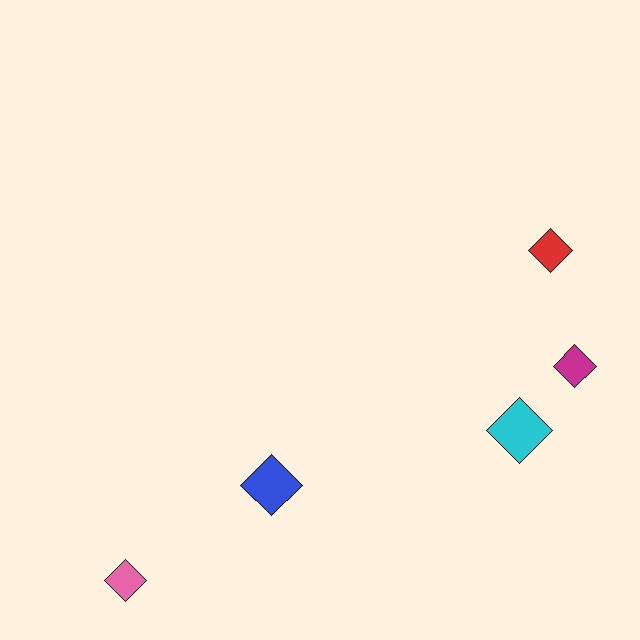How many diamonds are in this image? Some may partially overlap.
There are 5 diamonds.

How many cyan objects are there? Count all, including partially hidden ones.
There is 1 cyan object.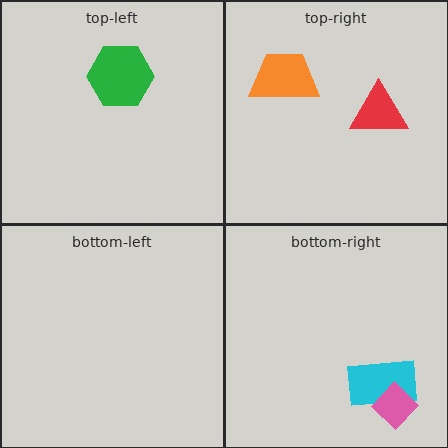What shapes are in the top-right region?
The orange trapezoid, the red triangle.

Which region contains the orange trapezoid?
The top-right region.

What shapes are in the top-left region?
The green hexagon.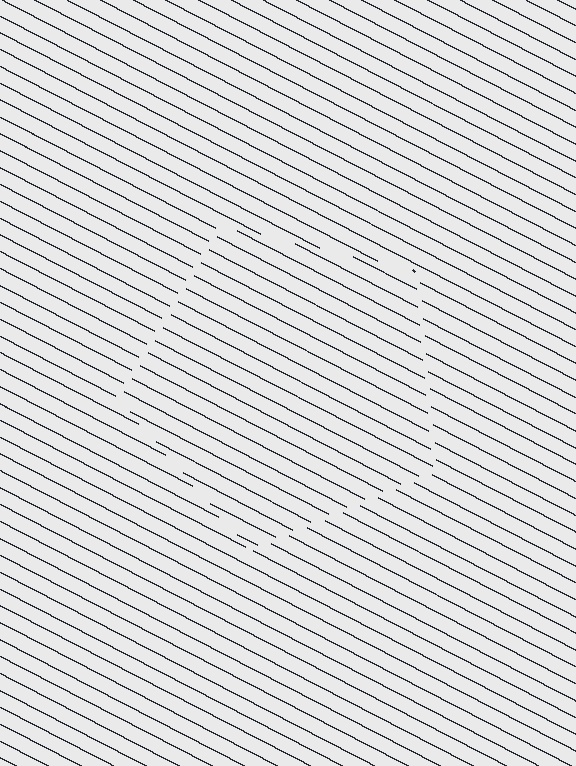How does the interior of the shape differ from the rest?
The interior of the shape contains the same grating, shifted by half a period — the contour is defined by the phase discontinuity where line-ends from the inner and outer gratings abut.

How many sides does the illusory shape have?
5 sides — the line-ends trace a pentagon.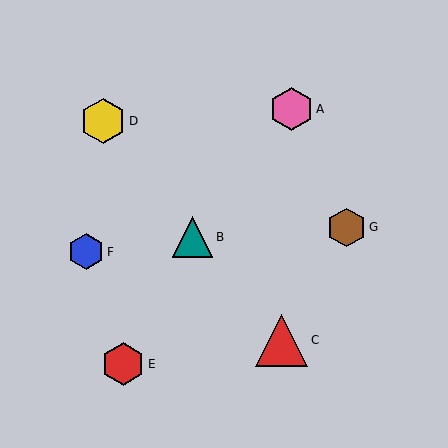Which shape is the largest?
The red triangle (labeled C) is the largest.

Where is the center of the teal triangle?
The center of the teal triangle is at (193, 237).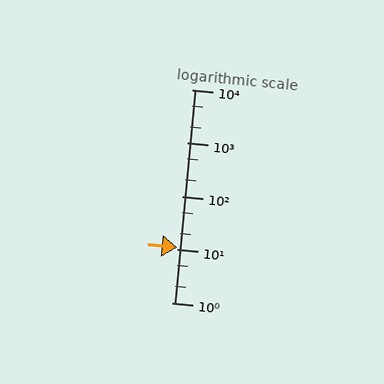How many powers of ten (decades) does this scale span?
The scale spans 4 decades, from 1 to 10000.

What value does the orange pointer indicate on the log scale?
The pointer indicates approximately 11.